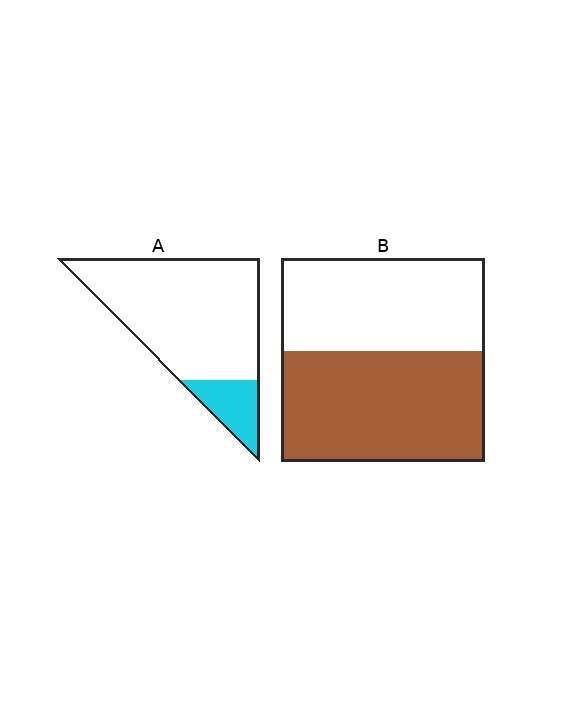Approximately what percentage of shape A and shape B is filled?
A is approximately 15% and B is approximately 55%.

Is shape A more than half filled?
No.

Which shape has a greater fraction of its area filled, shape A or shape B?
Shape B.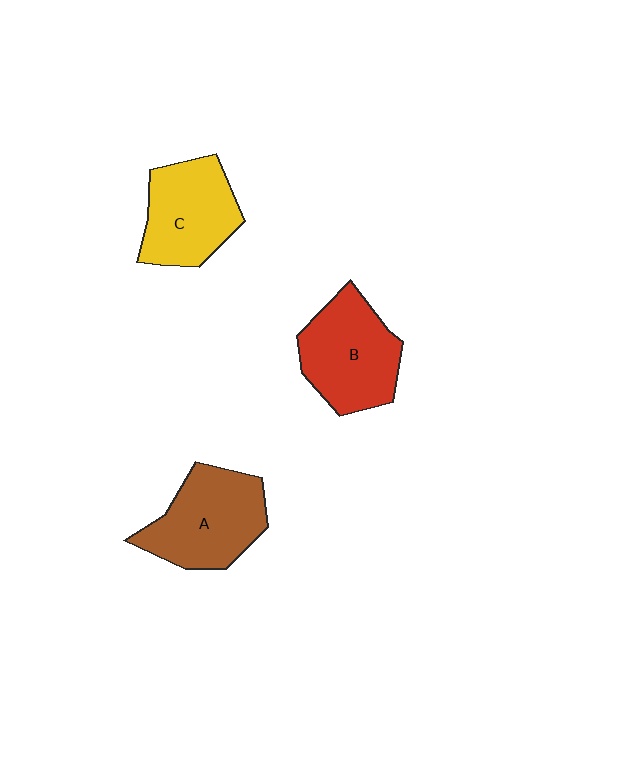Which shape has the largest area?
Shape A (brown).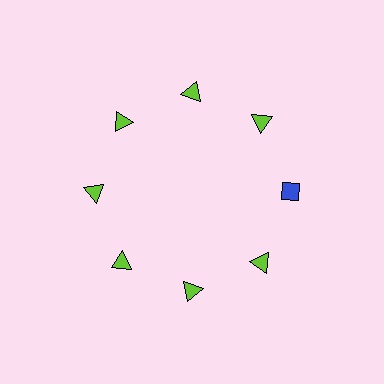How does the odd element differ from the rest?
It differs in both color (blue instead of lime) and shape (diamond instead of triangle).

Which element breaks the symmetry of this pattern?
The blue diamond at roughly the 3 o'clock position breaks the symmetry. All other shapes are lime triangles.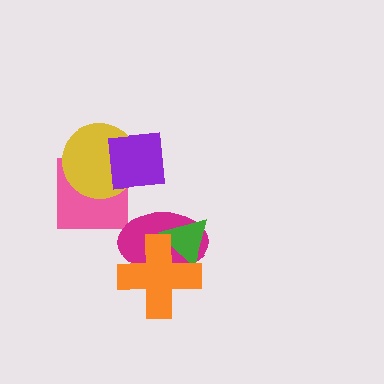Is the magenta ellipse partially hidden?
Yes, it is partially covered by another shape.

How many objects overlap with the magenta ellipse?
2 objects overlap with the magenta ellipse.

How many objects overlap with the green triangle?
2 objects overlap with the green triangle.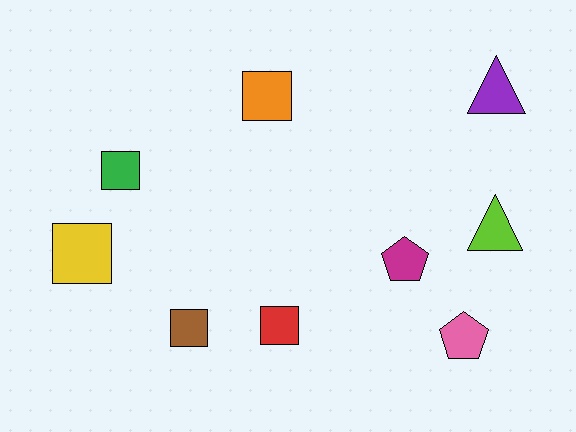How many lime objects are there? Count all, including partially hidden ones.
There is 1 lime object.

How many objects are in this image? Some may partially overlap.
There are 9 objects.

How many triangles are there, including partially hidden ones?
There are 2 triangles.